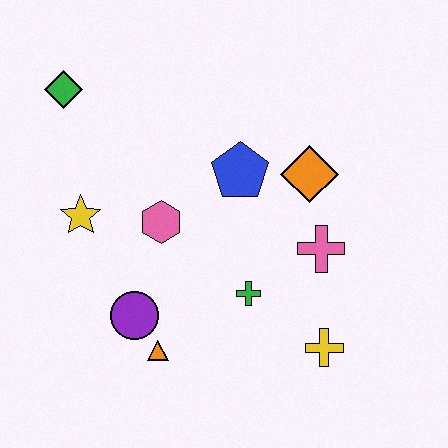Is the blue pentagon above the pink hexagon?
Yes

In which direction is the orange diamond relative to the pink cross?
The orange diamond is above the pink cross.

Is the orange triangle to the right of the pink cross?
No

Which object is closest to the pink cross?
The orange diamond is closest to the pink cross.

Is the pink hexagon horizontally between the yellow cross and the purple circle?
Yes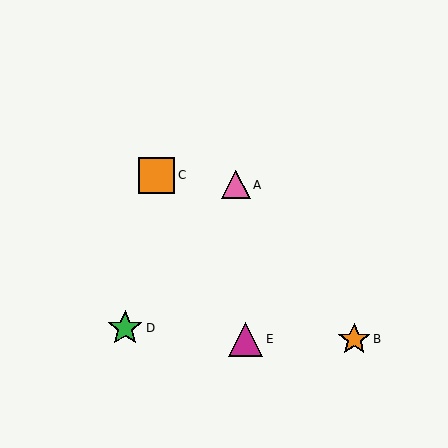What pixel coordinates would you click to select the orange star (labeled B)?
Click at (354, 339) to select the orange star B.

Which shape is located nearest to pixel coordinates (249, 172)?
The pink triangle (labeled A) at (236, 185) is nearest to that location.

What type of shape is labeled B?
Shape B is an orange star.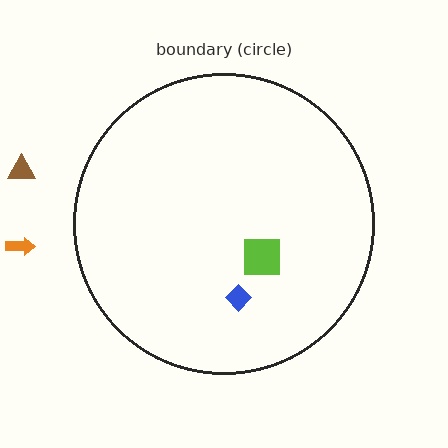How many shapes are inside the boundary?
2 inside, 2 outside.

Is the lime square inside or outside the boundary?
Inside.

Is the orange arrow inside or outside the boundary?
Outside.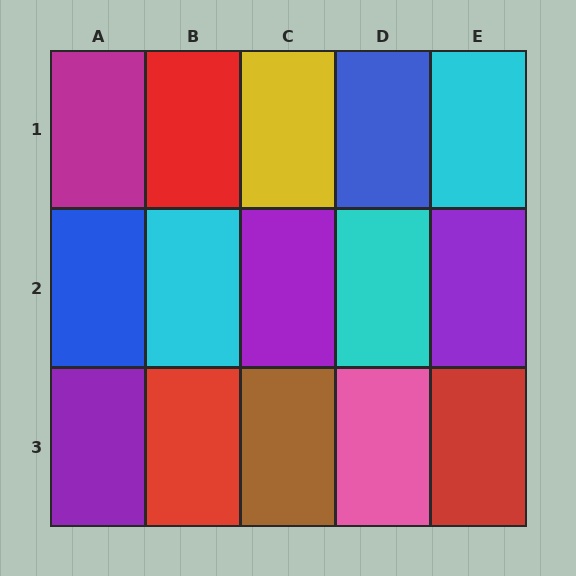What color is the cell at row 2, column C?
Purple.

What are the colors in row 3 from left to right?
Purple, red, brown, pink, red.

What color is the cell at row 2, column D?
Cyan.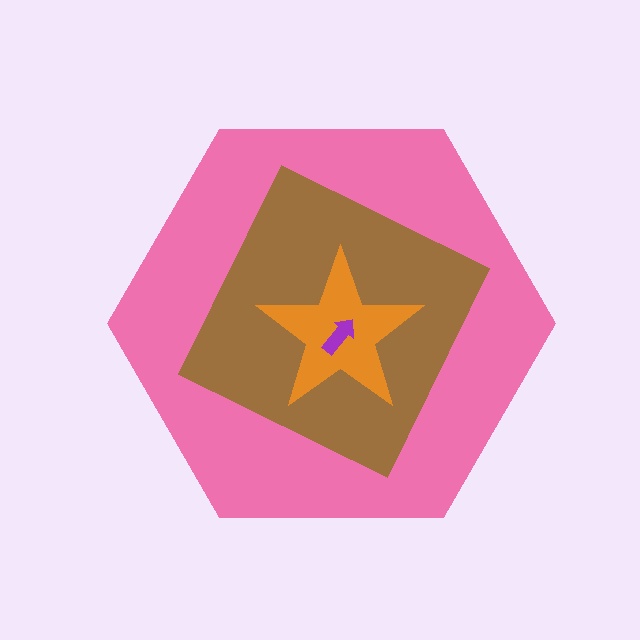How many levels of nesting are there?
4.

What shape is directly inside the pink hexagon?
The brown square.